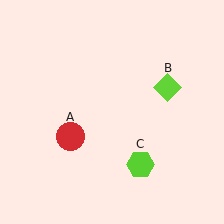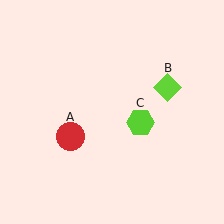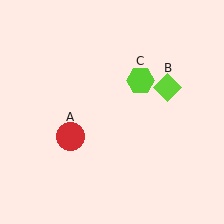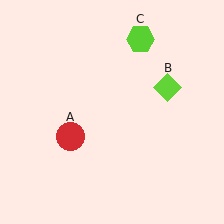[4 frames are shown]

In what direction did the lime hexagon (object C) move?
The lime hexagon (object C) moved up.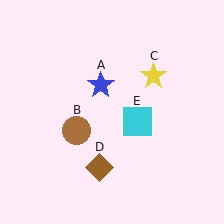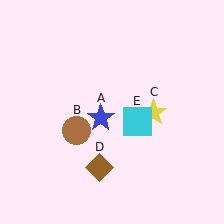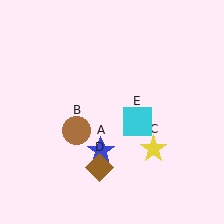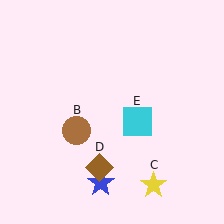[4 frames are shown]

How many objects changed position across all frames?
2 objects changed position: blue star (object A), yellow star (object C).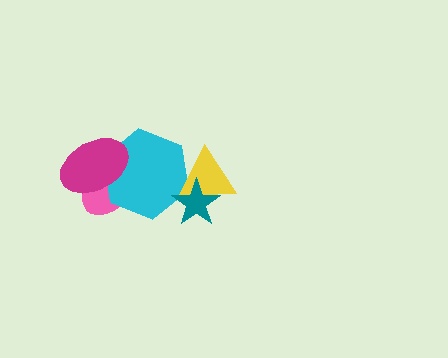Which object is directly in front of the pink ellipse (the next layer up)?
The cyan hexagon is directly in front of the pink ellipse.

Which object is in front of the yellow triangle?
The teal star is in front of the yellow triangle.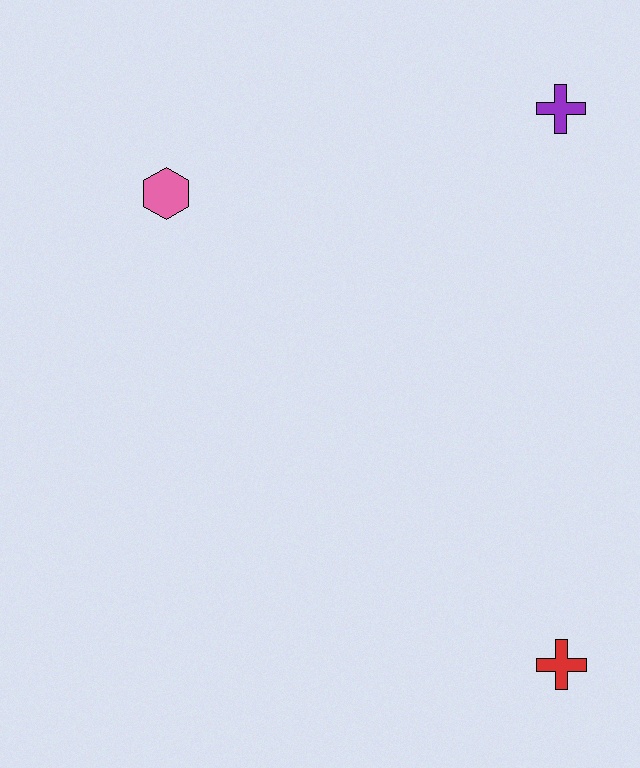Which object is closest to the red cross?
The purple cross is closest to the red cross.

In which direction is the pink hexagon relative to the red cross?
The pink hexagon is above the red cross.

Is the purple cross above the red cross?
Yes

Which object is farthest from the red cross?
The pink hexagon is farthest from the red cross.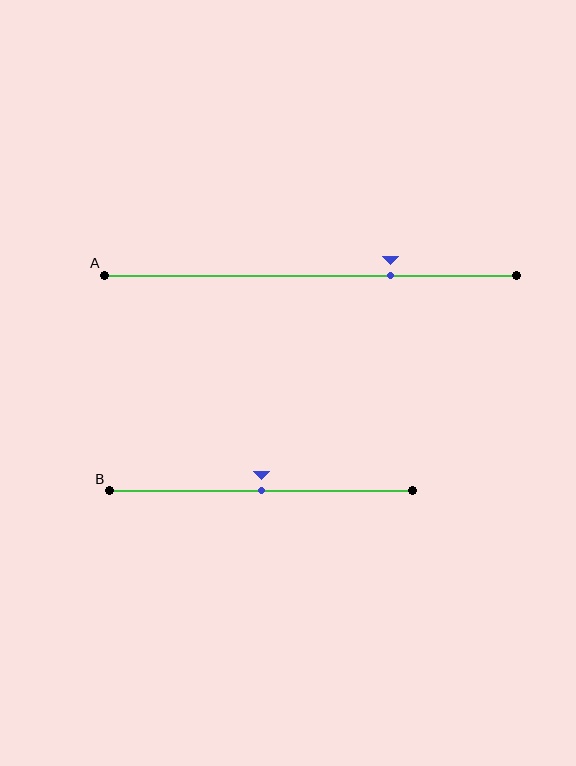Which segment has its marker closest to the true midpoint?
Segment B has its marker closest to the true midpoint.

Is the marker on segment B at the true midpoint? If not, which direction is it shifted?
Yes, the marker on segment B is at the true midpoint.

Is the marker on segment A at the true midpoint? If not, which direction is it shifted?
No, the marker on segment A is shifted to the right by about 20% of the segment length.